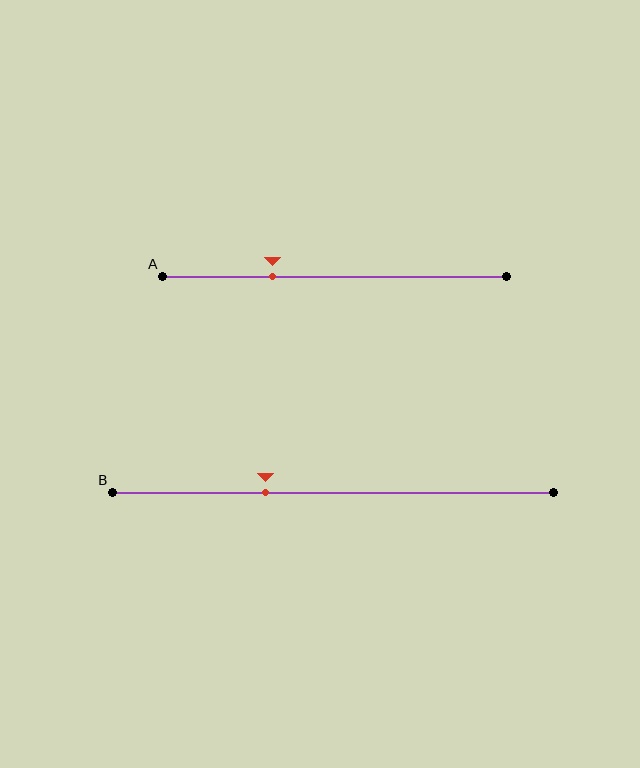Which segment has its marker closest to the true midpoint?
Segment B has its marker closest to the true midpoint.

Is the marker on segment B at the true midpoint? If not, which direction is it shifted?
No, the marker on segment B is shifted to the left by about 15% of the segment length.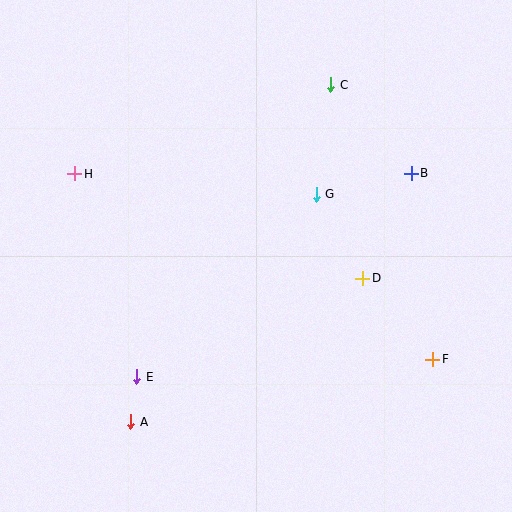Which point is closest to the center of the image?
Point G at (316, 194) is closest to the center.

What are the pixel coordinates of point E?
Point E is at (137, 377).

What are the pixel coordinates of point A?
Point A is at (131, 422).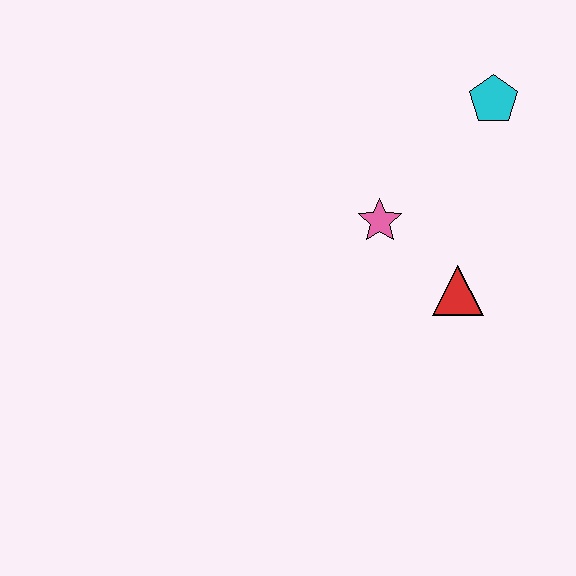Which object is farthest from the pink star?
The cyan pentagon is farthest from the pink star.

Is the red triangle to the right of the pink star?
Yes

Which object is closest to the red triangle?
The pink star is closest to the red triangle.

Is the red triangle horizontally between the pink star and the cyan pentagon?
Yes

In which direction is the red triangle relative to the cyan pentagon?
The red triangle is below the cyan pentagon.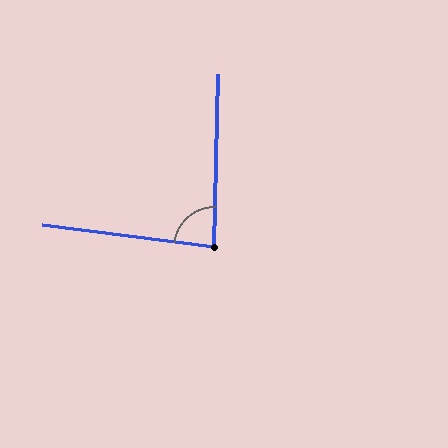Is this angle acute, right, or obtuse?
It is acute.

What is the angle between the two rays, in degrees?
Approximately 84 degrees.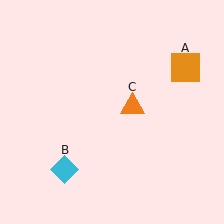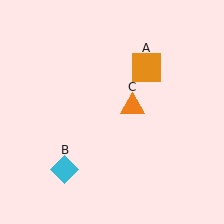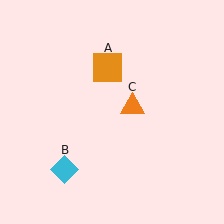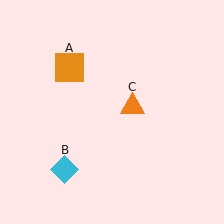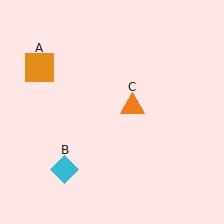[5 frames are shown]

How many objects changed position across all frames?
1 object changed position: orange square (object A).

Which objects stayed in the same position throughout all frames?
Cyan diamond (object B) and orange triangle (object C) remained stationary.